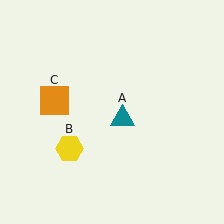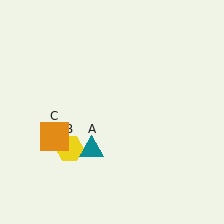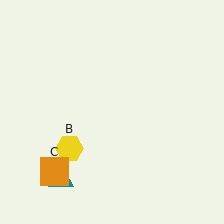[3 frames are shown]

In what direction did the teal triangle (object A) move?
The teal triangle (object A) moved down and to the left.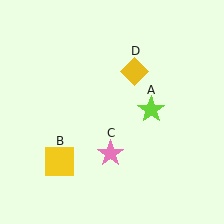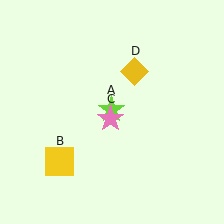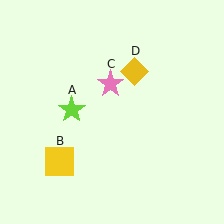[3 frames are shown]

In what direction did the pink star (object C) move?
The pink star (object C) moved up.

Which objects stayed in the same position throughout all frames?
Yellow square (object B) and yellow diamond (object D) remained stationary.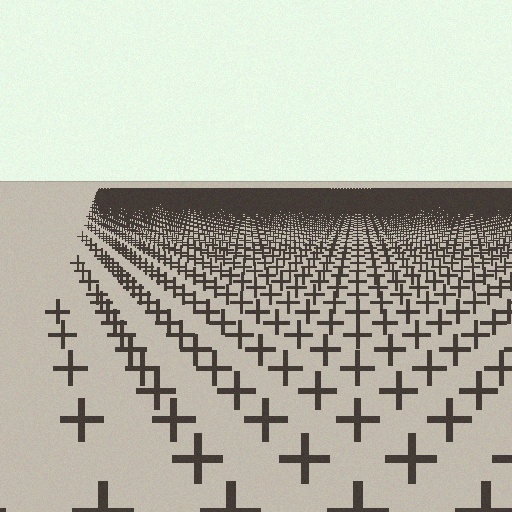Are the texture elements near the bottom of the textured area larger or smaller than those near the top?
Larger. Near the bottom, elements are closer to the viewer and appear at a bigger on-screen size.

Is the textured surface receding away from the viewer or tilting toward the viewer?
The surface is receding away from the viewer. Texture elements get smaller and denser toward the top.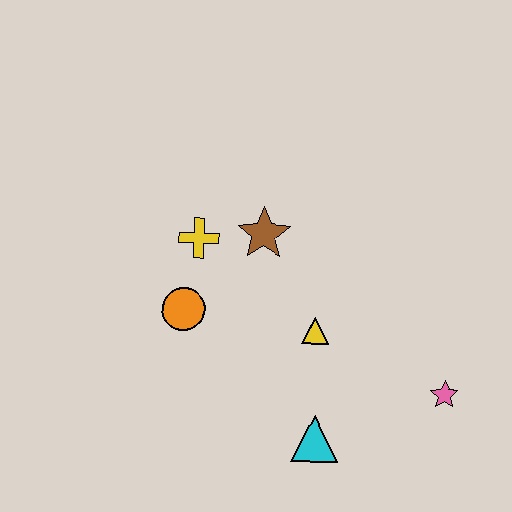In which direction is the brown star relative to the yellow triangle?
The brown star is above the yellow triangle.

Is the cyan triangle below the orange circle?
Yes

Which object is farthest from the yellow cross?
The pink star is farthest from the yellow cross.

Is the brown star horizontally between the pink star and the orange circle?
Yes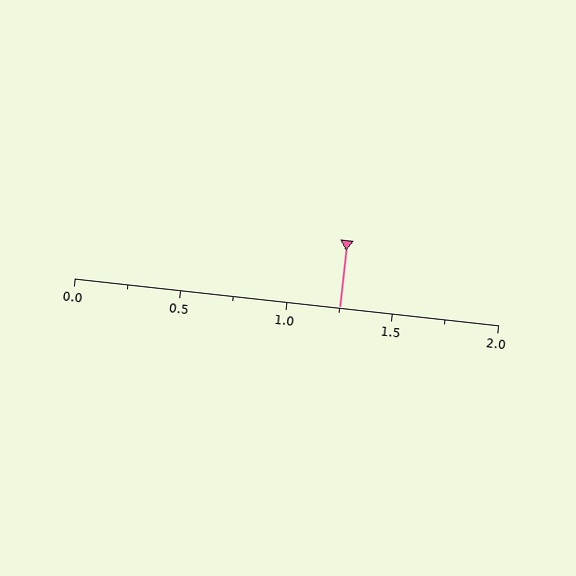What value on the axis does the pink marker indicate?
The marker indicates approximately 1.25.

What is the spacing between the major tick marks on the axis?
The major ticks are spaced 0.5 apart.